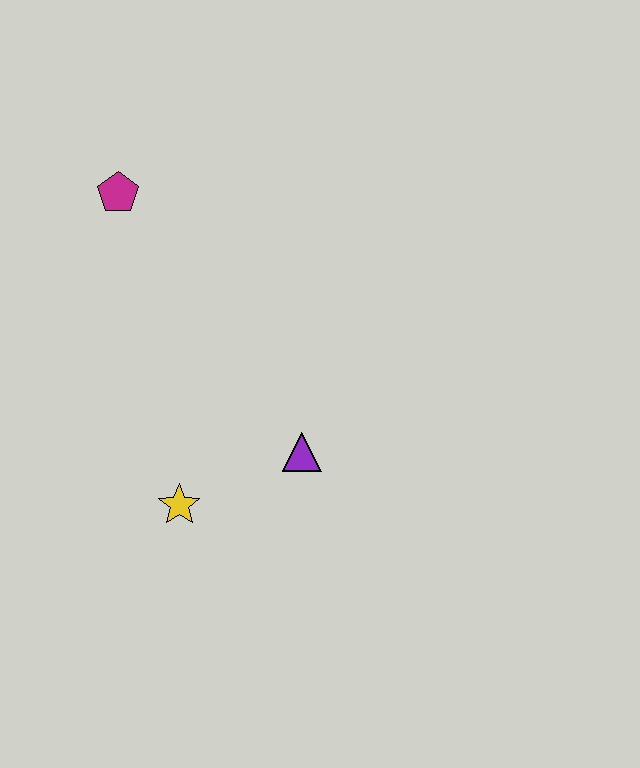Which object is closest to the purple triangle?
The yellow star is closest to the purple triangle.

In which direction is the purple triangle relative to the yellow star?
The purple triangle is to the right of the yellow star.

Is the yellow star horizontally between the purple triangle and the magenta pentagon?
Yes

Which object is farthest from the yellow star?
The magenta pentagon is farthest from the yellow star.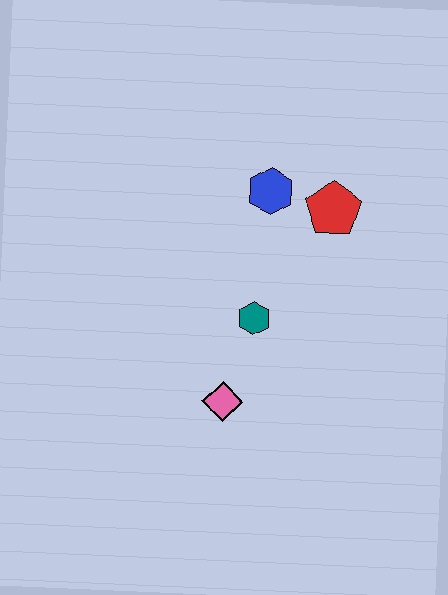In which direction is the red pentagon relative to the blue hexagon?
The red pentagon is to the right of the blue hexagon.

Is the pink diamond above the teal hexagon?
No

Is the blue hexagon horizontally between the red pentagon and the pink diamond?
Yes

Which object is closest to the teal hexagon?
The pink diamond is closest to the teal hexagon.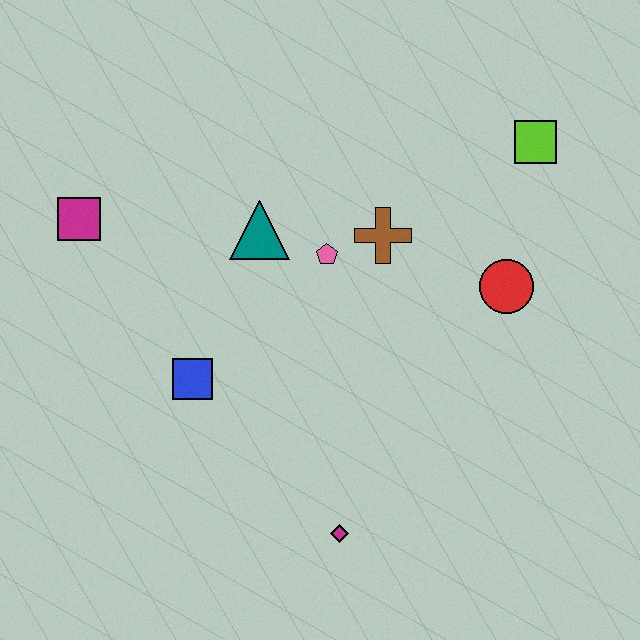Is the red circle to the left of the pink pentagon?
No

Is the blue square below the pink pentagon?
Yes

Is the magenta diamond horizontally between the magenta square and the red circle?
Yes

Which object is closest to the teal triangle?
The pink pentagon is closest to the teal triangle.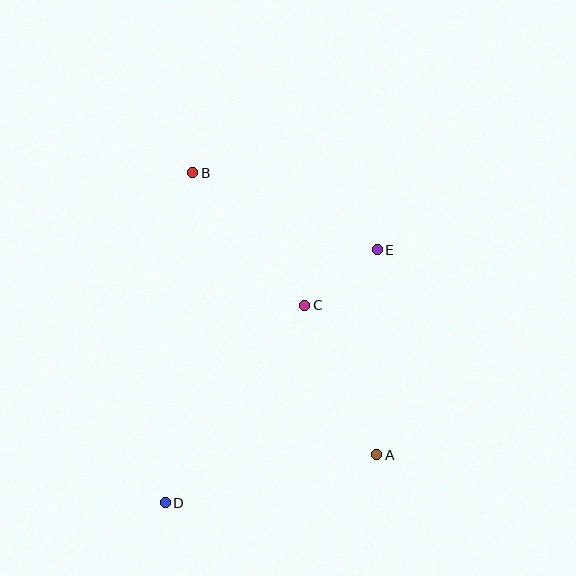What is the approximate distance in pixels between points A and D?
The distance between A and D is approximately 217 pixels.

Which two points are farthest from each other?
Points A and B are farthest from each other.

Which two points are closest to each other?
Points C and E are closest to each other.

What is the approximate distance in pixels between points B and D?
The distance between B and D is approximately 331 pixels.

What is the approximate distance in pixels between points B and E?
The distance between B and E is approximately 200 pixels.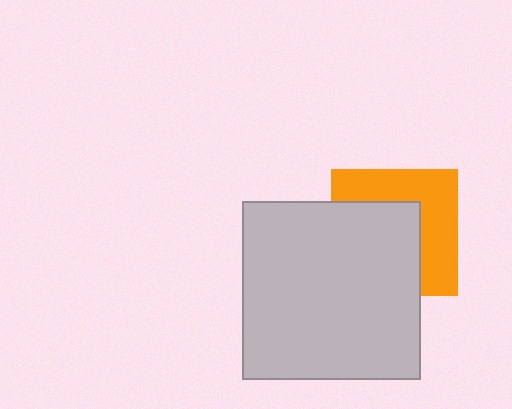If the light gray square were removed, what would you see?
You would see the complete orange square.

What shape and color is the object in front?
The object in front is a light gray square.